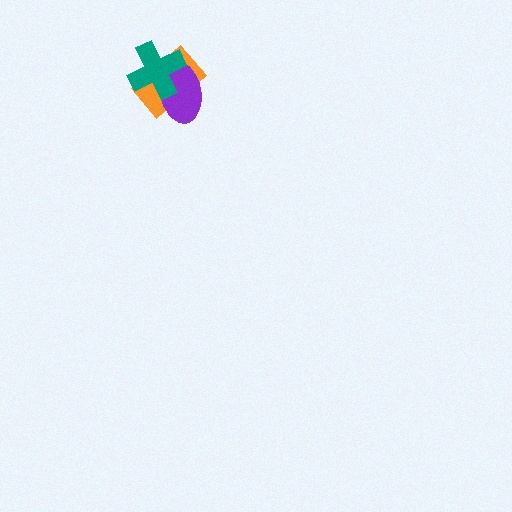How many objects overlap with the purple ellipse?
2 objects overlap with the purple ellipse.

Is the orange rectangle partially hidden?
Yes, it is partially covered by another shape.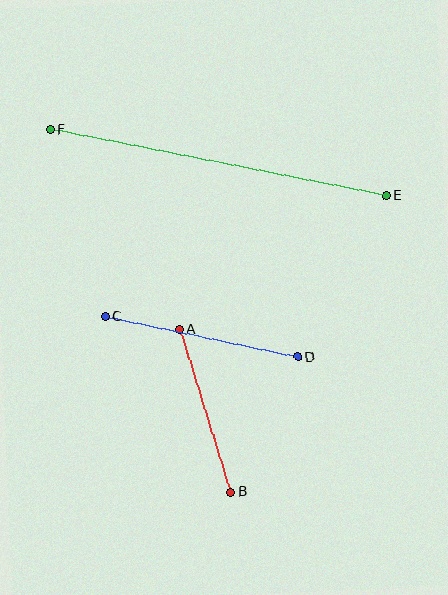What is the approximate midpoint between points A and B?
The midpoint is at approximately (205, 411) pixels.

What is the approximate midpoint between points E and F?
The midpoint is at approximately (218, 163) pixels.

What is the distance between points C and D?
The distance is approximately 197 pixels.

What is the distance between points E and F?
The distance is approximately 342 pixels.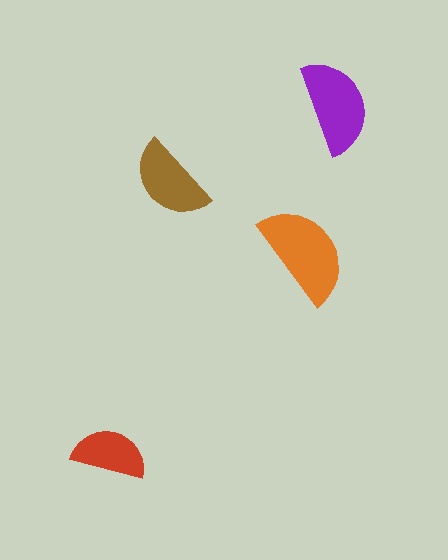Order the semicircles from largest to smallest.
the orange one, the purple one, the brown one, the red one.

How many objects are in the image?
There are 4 objects in the image.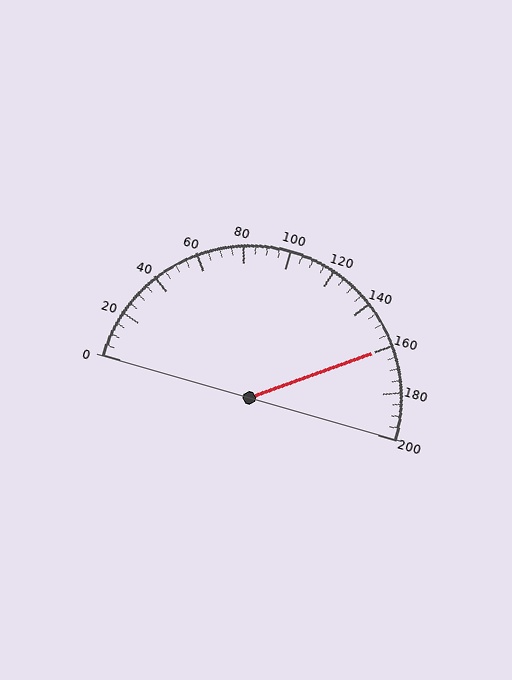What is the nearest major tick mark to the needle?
The nearest major tick mark is 160.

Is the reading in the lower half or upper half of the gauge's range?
The reading is in the upper half of the range (0 to 200).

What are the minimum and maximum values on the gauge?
The gauge ranges from 0 to 200.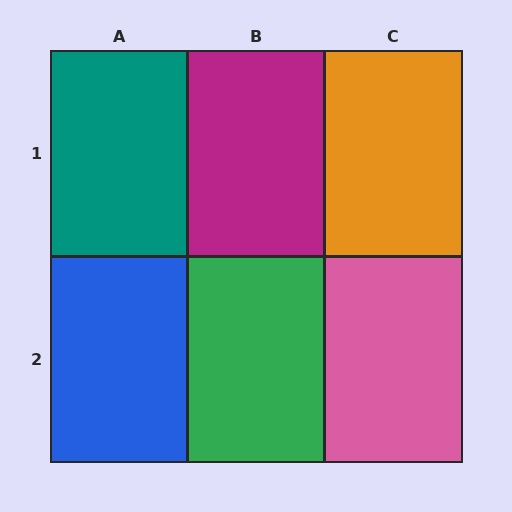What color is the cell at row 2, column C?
Pink.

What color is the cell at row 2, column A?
Blue.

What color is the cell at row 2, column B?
Green.